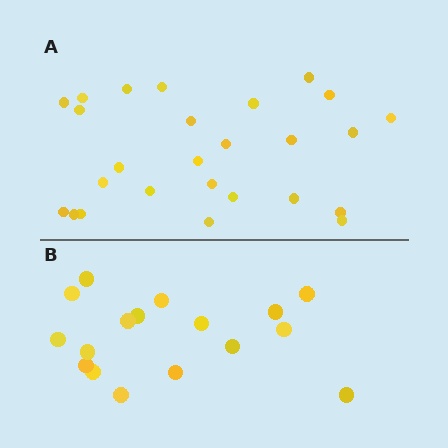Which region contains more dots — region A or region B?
Region A (the top region) has more dots.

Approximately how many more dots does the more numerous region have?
Region A has roughly 8 or so more dots than region B.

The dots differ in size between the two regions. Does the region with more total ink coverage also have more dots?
No. Region B has more total ink coverage because its dots are larger, but region A actually contains more individual dots. Total area can be misleading — the number of items is what matters here.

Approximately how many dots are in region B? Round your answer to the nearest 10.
About 20 dots. (The exact count is 17, which rounds to 20.)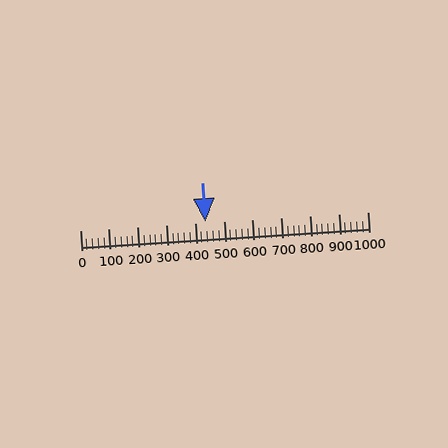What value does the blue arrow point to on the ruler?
The blue arrow points to approximately 434.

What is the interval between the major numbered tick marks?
The major tick marks are spaced 100 units apart.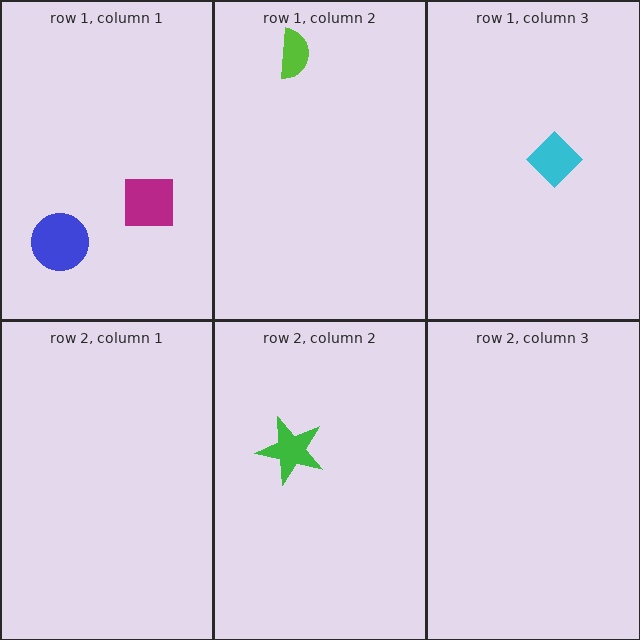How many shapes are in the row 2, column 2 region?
1.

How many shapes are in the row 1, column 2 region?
1.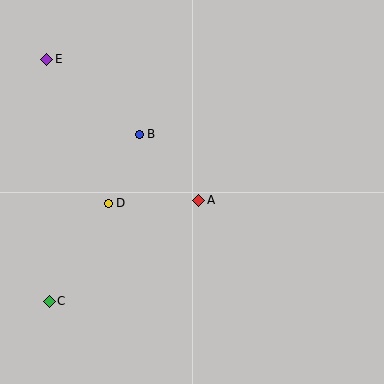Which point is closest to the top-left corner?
Point E is closest to the top-left corner.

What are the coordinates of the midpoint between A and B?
The midpoint between A and B is at (169, 167).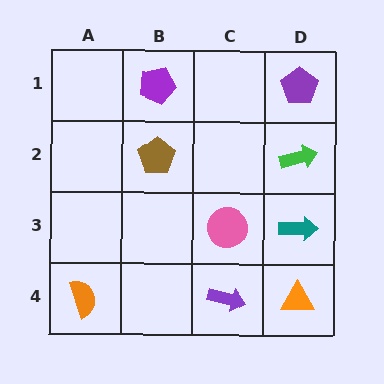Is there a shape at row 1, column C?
No, that cell is empty.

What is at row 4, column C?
A purple arrow.